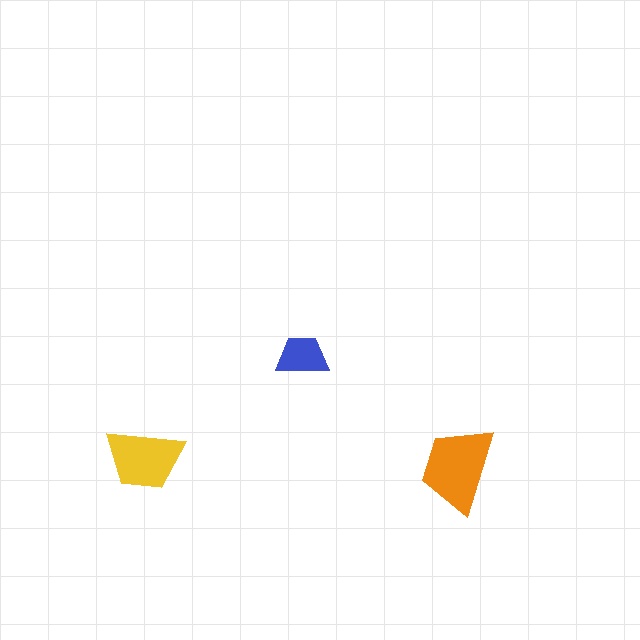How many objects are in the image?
There are 3 objects in the image.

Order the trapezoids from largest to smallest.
the orange one, the yellow one, the blue one.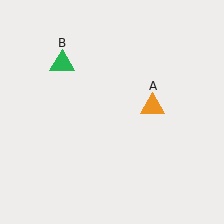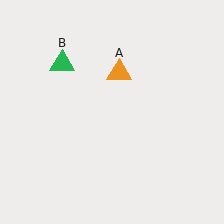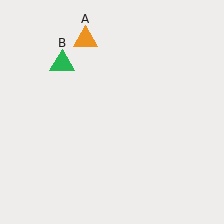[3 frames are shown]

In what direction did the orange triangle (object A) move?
The orange triangle (object A) moved up and to the left.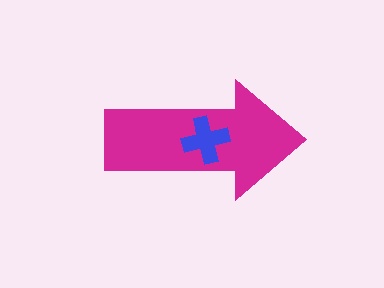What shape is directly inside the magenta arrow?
The blue cross.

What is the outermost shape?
The magenta arrow.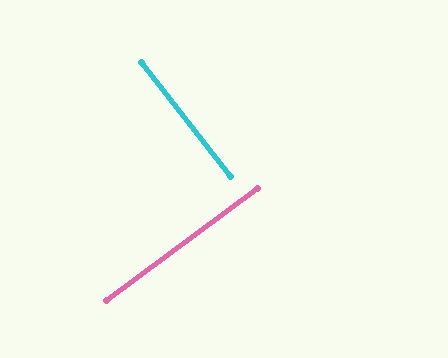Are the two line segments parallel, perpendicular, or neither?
Perpendicular — they meet at approximately 89°.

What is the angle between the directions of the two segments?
Approximately 89 degrees.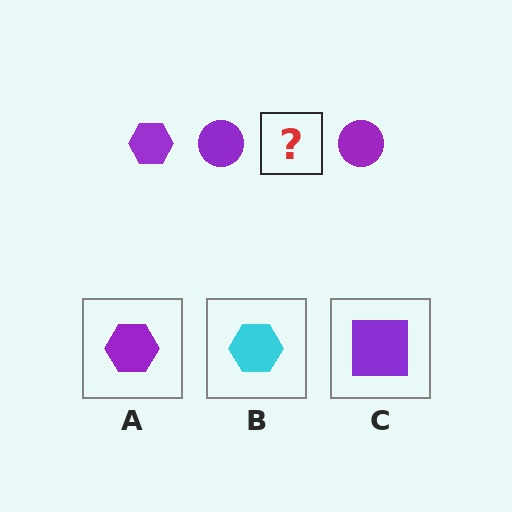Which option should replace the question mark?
Option A.